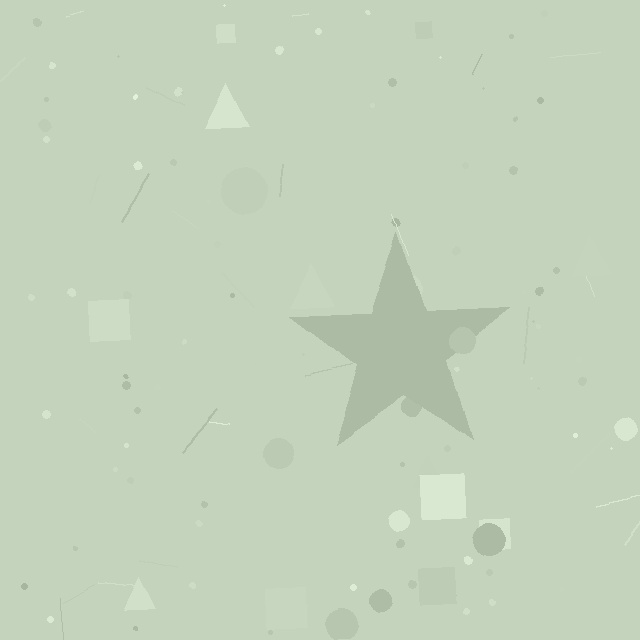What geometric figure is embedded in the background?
A star is embedded in the background.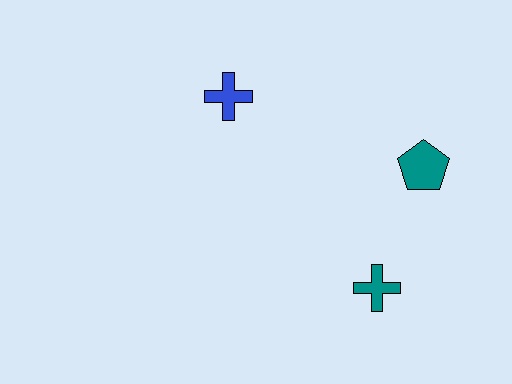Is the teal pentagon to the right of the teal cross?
Yes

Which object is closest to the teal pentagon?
The teal cross is closest to the teal pentagon.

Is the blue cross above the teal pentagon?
Yes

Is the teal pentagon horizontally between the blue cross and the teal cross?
No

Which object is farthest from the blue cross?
The teal cross is farthest from the blue cross.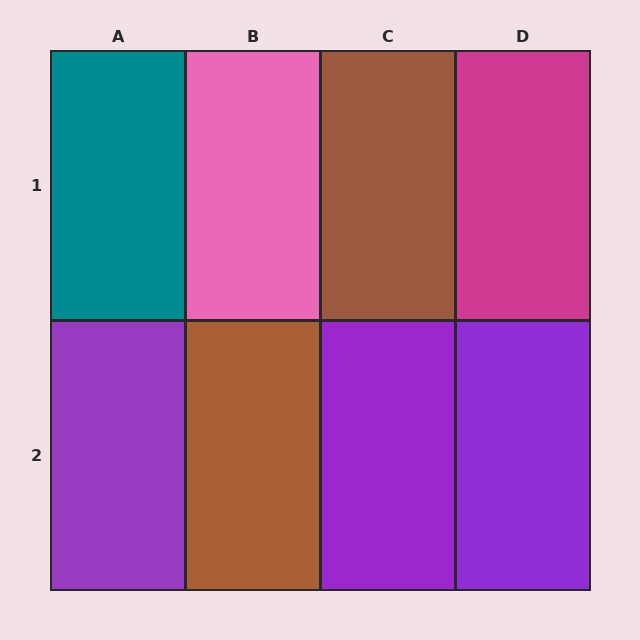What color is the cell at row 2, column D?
Purple.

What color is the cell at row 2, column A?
Purple.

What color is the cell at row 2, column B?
Brown.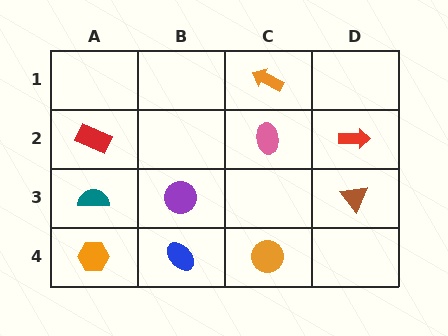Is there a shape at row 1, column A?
No, that cell is empty.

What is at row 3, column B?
A purple circle.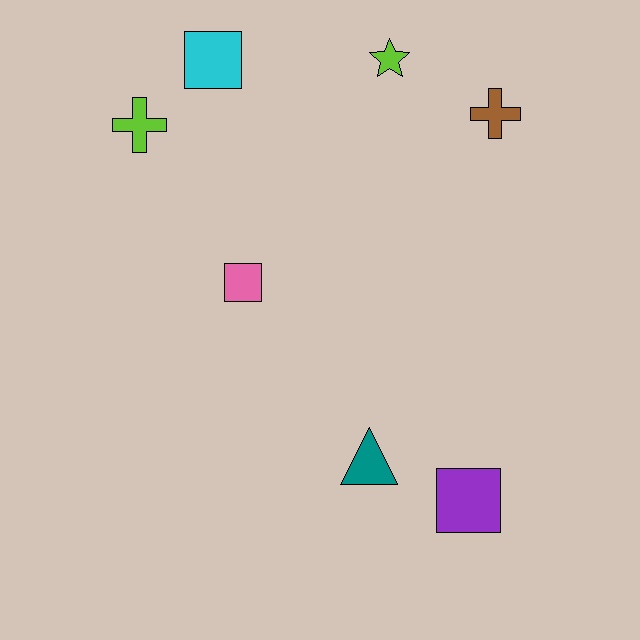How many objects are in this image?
There are 7 objects.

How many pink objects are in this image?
There is 1 pink object.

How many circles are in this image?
There are no circles.